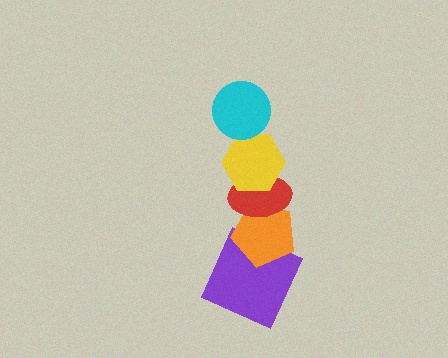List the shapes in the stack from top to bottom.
From top to bottom: the cyan circle, the yellow hexagon, the red ellipse, the orange pentagon, the purple square.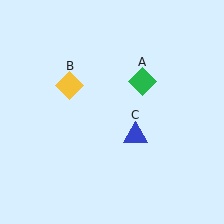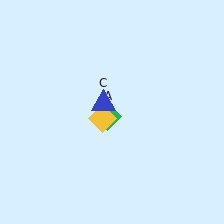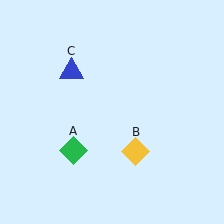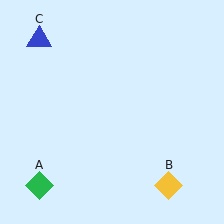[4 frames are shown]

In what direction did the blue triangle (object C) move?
The blue triangle (object C) moved up and to the left.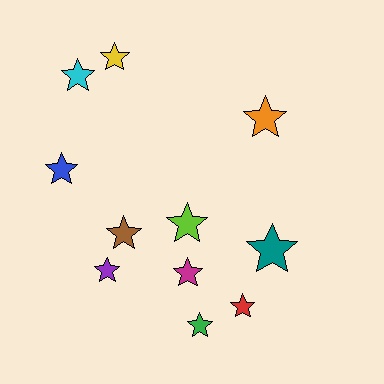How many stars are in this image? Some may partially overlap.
There are 11 stars.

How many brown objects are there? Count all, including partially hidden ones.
There is 1 brown object.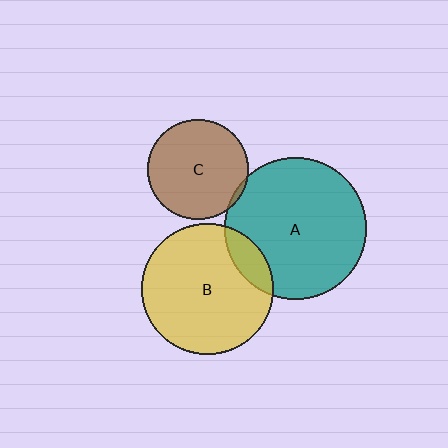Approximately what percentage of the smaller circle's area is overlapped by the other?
Approximately 15%.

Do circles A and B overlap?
Yes.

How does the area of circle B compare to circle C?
Approximately 1.7 times.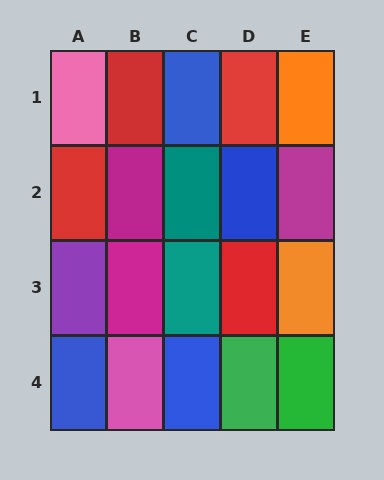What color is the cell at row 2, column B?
Magenta.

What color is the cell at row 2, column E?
Magenta.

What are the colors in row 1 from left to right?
Pink, red, blue, red, orange.